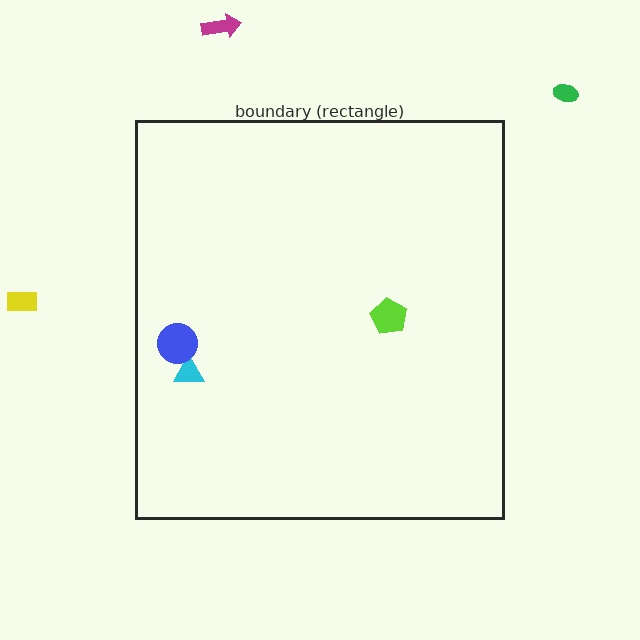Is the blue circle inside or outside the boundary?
Inside.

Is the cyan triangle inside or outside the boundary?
Inside.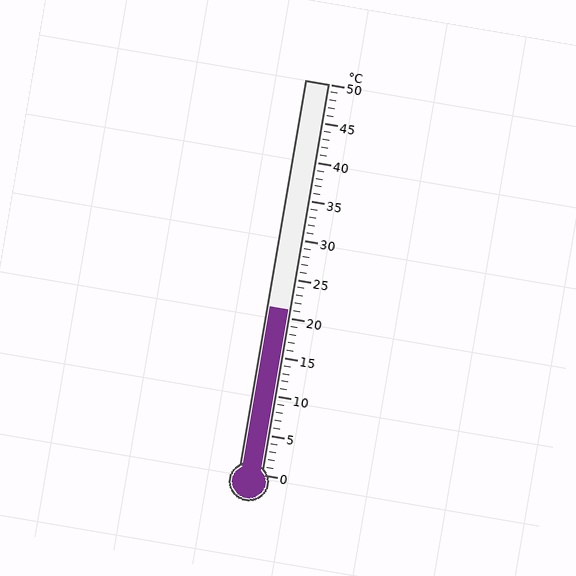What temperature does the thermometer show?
The thermometer shows approximately 21°C.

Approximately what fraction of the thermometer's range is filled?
The thermometer is filled to approximately 40% of its range.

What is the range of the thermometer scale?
The thermometer scale ranges from 0°C to 50°C.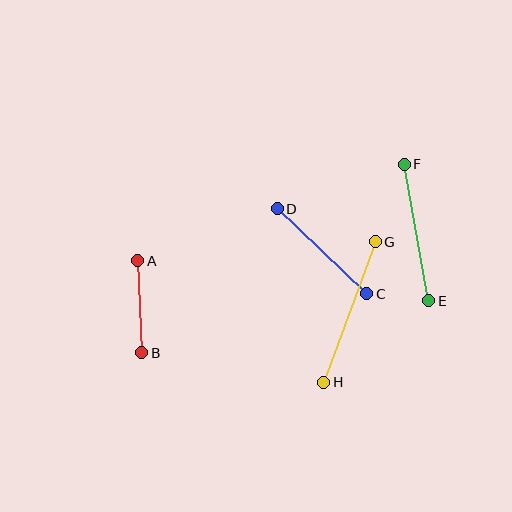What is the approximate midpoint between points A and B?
The midpoint is at approximately (140, 307) pixels.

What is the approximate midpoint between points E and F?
The midpoint is at approximately (417, 232) pixels.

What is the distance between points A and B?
The distance is approximately 92 pixels.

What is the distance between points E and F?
The distance is approximately 138 pixels.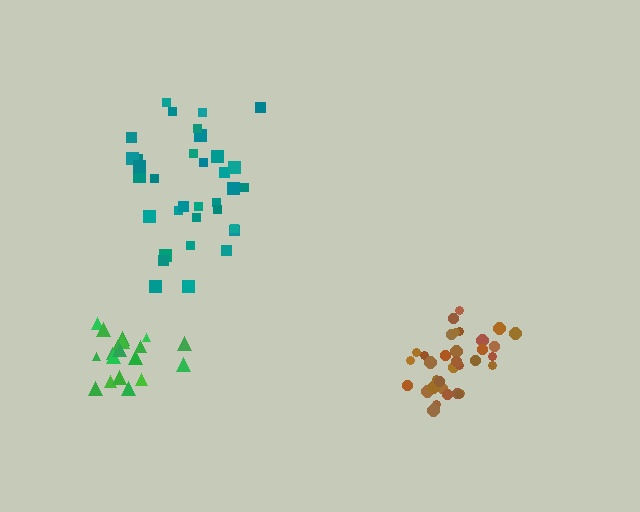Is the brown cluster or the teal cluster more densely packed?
Brown.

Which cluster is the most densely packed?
Brown.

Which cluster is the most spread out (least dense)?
Teal.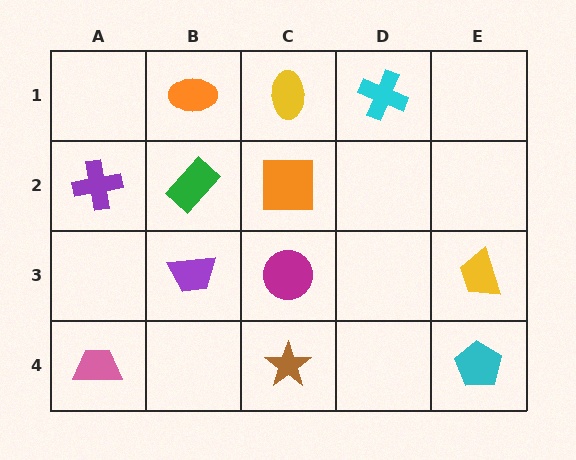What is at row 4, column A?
A pink trapezoid.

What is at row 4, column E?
A cyan pentagon.